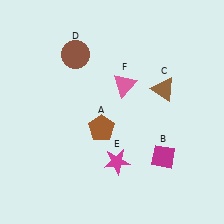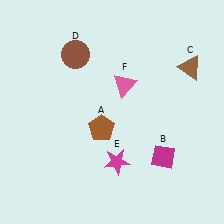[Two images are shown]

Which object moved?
The brown triangle (C) moved right.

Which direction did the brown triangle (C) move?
The brown triangle (C) moved right.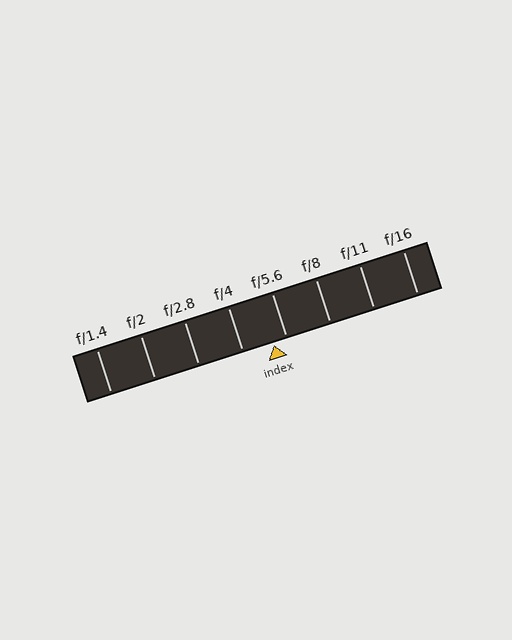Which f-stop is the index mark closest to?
The index mark is closest to f/5.6.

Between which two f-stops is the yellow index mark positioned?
The index mark is between f/4 and f/5.6.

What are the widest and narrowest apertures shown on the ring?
The widest aperture shown is f/1.4 and the narrowest is f/16.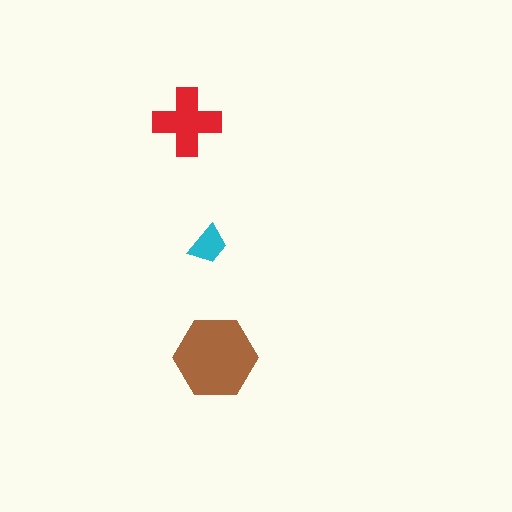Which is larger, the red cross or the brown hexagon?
The brown hexagon.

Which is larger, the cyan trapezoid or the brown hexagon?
The brown hexagon.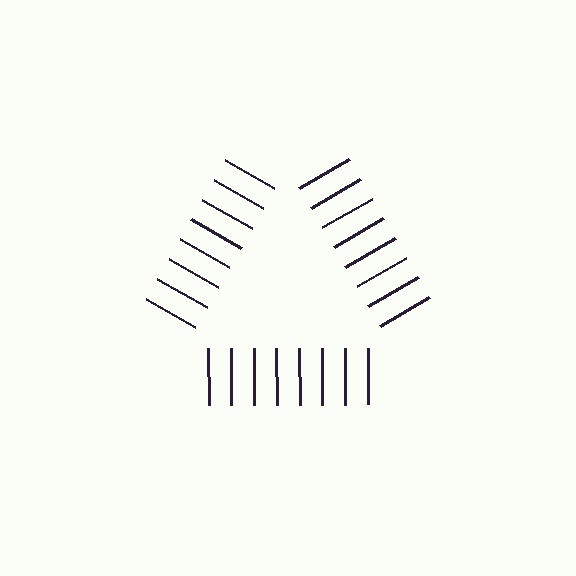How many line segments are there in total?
24 — 8 along each of the 3 edges.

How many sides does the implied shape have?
3 sides — the line-ends trace a triangle.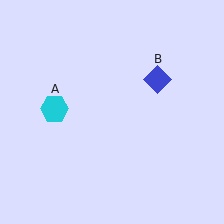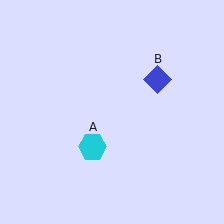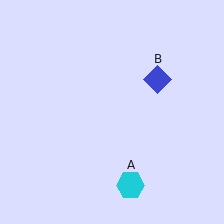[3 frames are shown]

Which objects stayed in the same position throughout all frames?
Blue diamond (object B) remained stationary.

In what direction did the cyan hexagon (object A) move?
The cyan hexagon (object A) moved down and to the right.